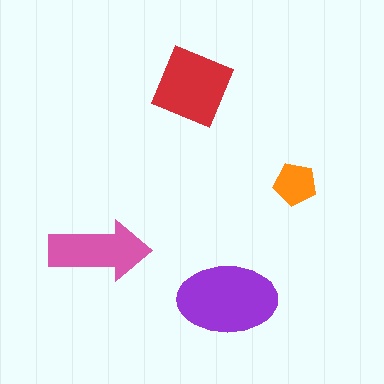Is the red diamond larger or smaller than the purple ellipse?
Smaller.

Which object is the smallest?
The orange pentagon.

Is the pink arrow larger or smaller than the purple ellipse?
Smaller.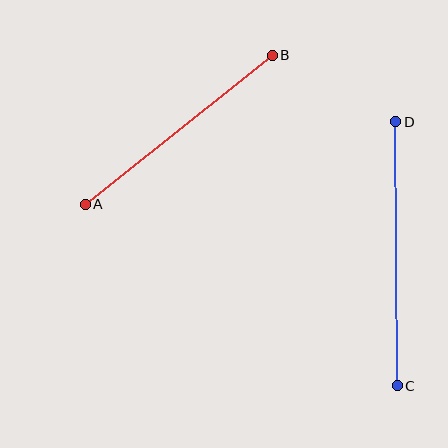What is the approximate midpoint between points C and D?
The midpoint is at approximately (397, 254) pixels.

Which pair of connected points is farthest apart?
Points C and D are farthest apart.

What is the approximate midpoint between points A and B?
The midpoint is at approximately (179, 130) pixels.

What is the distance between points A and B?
The distance is approximately 239 pixels.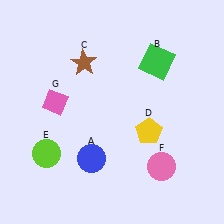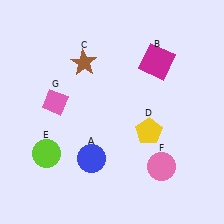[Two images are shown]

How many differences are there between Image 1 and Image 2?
There is 1 difference between the two images.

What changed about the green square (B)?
In Image 1, B is green. In Image 2, it changed to magenta.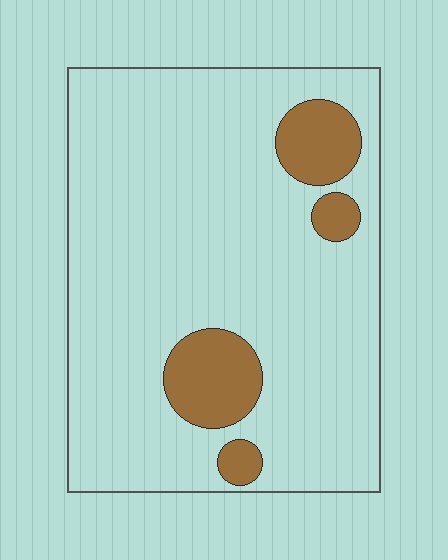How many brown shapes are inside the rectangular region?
4.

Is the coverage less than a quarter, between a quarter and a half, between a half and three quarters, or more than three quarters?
Less than a quarter.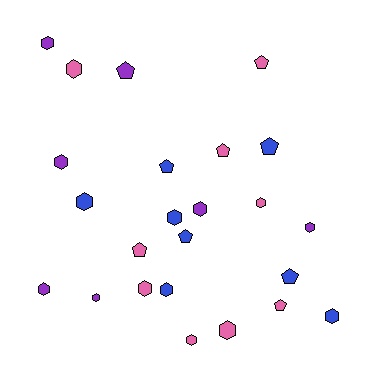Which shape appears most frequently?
Hexagon, with 15 objects.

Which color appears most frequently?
Pink, with 9 objects.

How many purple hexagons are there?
There are 6 purple hexagons.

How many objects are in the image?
There are 24 objects.